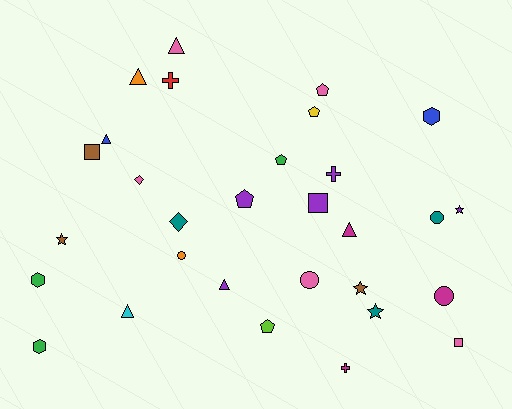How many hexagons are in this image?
There are 3 hexagons.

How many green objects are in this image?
There are 3 green objects.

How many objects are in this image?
There are 30 objects.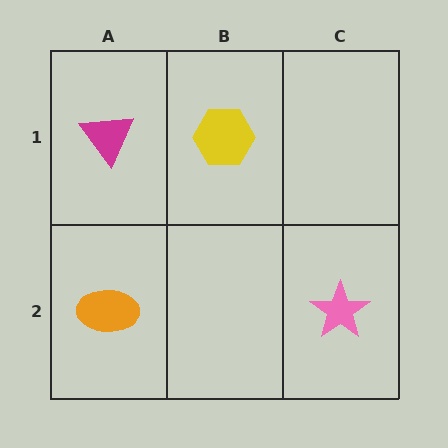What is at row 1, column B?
A yellow hexagon.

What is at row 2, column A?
An orange ellipse.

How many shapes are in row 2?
2 shapes.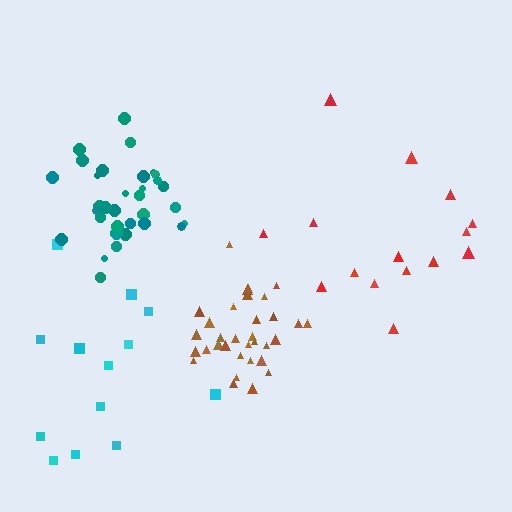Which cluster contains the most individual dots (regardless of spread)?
Brown (33).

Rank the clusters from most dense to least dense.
brown, teal, cyan, red.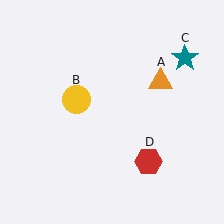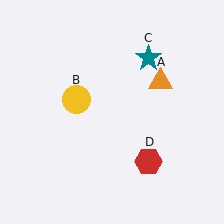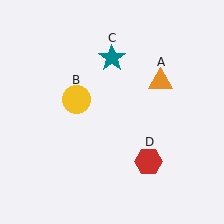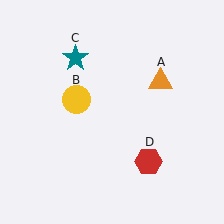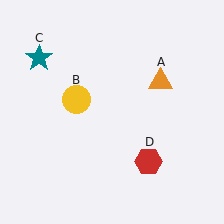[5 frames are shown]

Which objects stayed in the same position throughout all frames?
Orange triangle (object A) and yellow circle (object B) and red hexagon (object D) remained stationary.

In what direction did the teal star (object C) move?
The teal star (object C) moved left.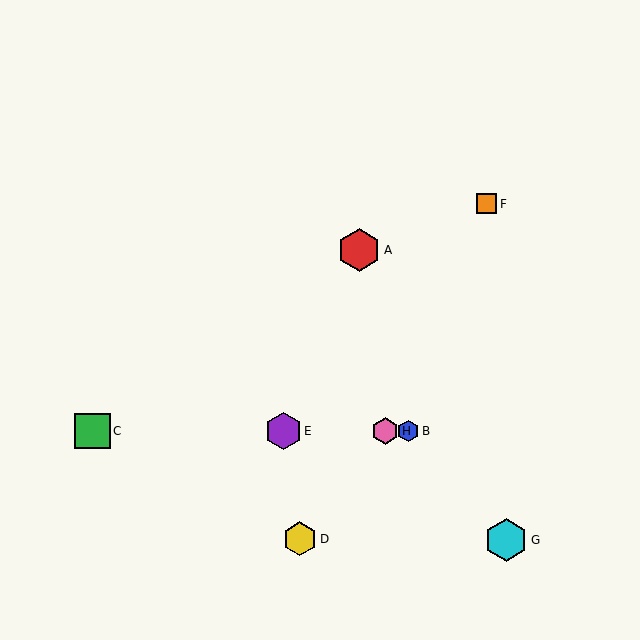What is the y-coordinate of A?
Object A is at y≈250.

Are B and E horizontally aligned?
Yes, both are at y≈431.